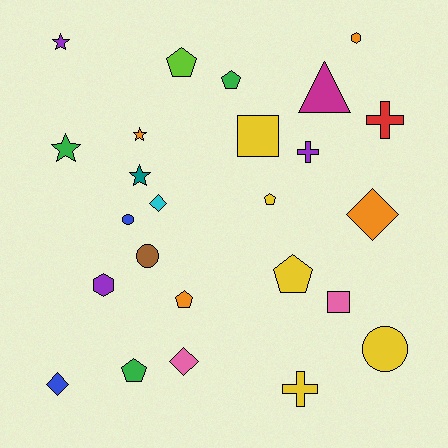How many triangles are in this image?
There is 1 triangle.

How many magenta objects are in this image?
There is 1 magenta object.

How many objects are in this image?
There are 25 objects.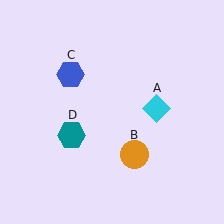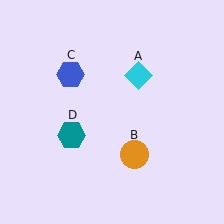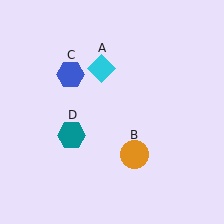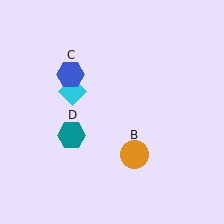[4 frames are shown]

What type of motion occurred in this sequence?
The cyan diamond (object A) rotated counterclockwise around the center of the scene.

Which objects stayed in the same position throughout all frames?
Orange circle (object B) and blue hexagon (object C) and teal hexagon (object D) remained stationary.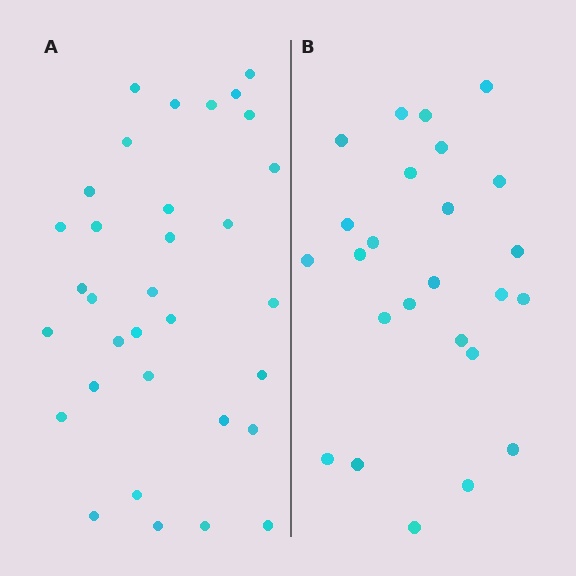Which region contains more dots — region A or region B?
Region A (the left region) has more dots.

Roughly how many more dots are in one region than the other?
Region A has roughly 8 or so more dots than region B.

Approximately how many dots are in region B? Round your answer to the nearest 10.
About 20 dots. (The exact count is 25, which rounds to 20.)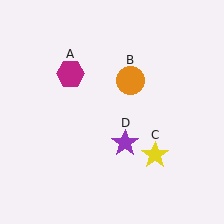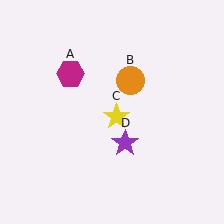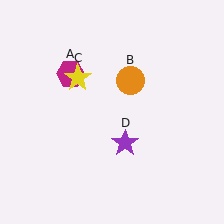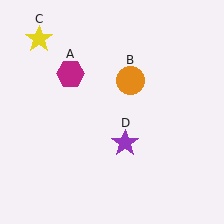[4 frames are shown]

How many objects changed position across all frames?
1 object changed position: yellow star (object C).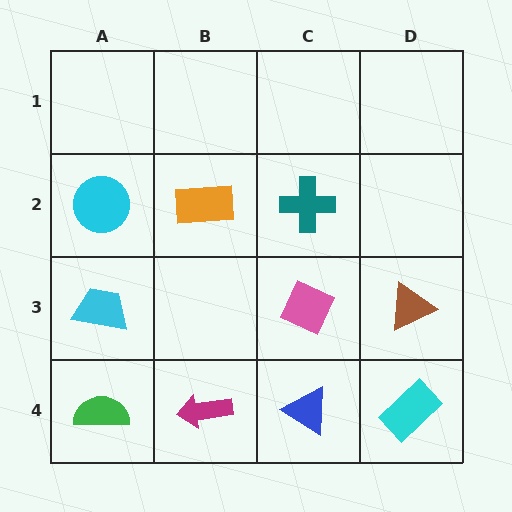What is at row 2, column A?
A cyan circle.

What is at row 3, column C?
A pink diamond.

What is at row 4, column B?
A magenta arrow.